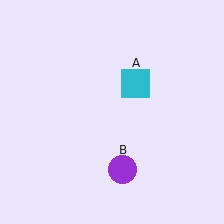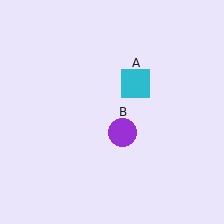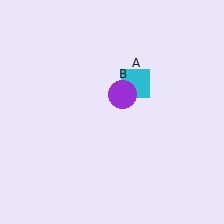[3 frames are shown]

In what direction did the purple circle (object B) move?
The purple circle (object B) moved up.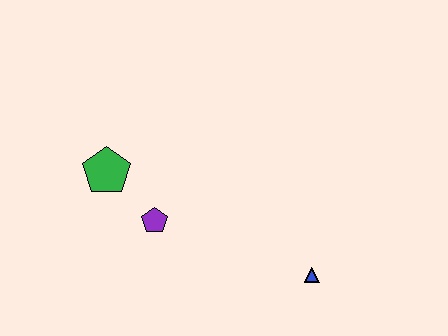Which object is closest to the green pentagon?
The purple pentagon is closest to the green pentagon.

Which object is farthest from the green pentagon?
The blue triangle is farthest from the green pentagon.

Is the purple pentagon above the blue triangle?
Yes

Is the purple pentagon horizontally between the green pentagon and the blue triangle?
Yes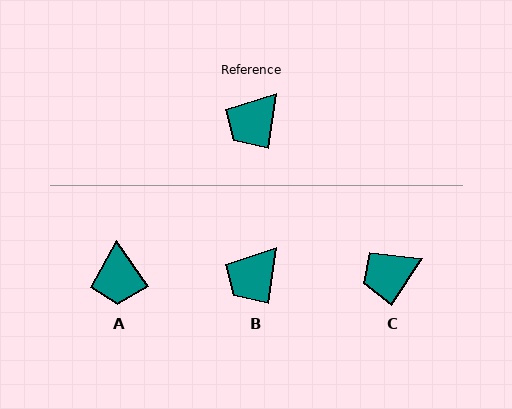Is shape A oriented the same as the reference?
No, it is off by about 43 degrees.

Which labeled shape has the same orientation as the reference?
B.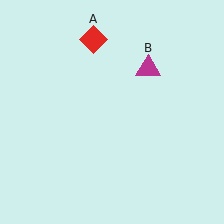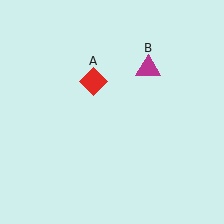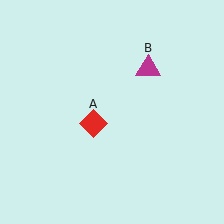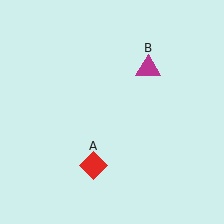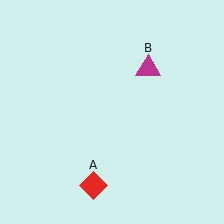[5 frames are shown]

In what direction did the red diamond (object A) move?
The red diamond (object A) moved down.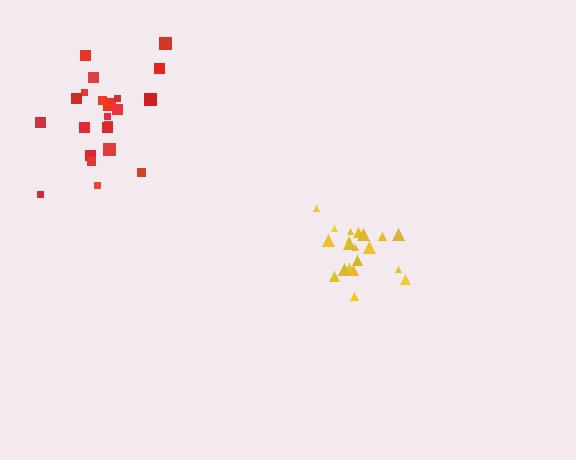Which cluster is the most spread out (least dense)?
Red.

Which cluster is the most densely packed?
Yellow.